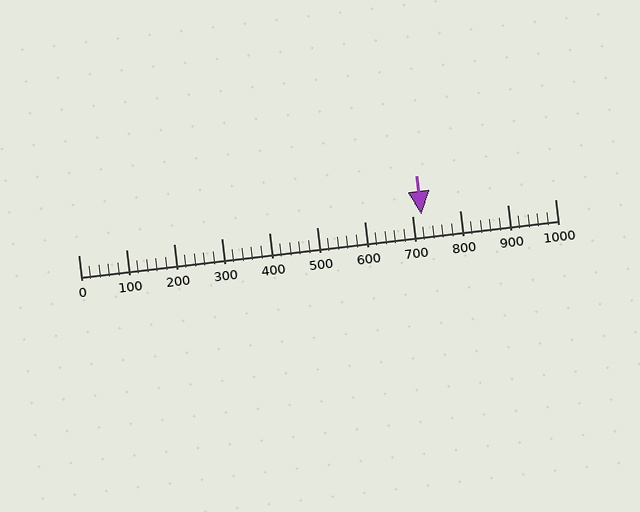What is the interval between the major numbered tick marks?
The major tick marks are spaced 100 units apart.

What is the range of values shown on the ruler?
The ruler shows values from 0 to 1000.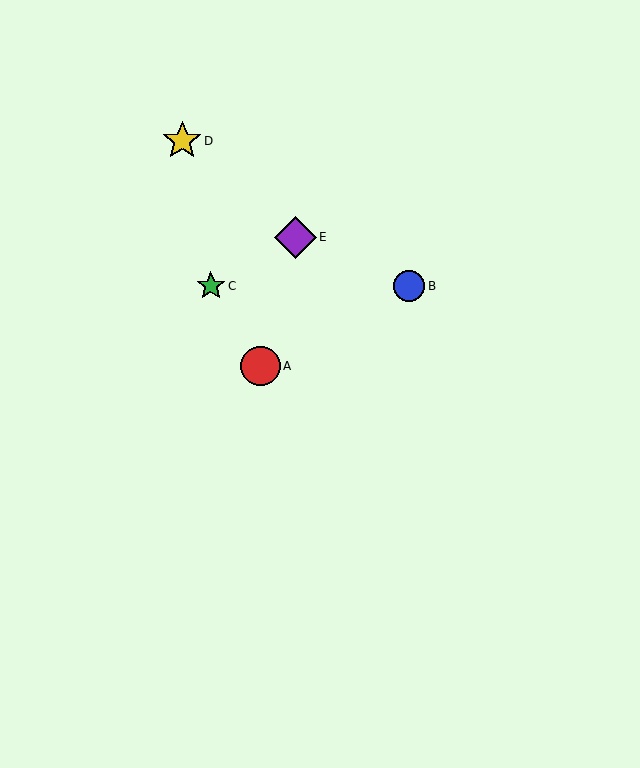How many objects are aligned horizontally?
2 objects (B, C) are aligned horizontally.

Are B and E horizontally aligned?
No, B is at y≈286 and E is at y≈237.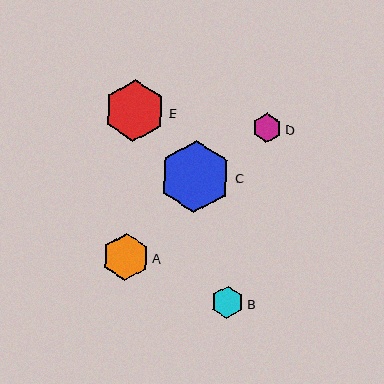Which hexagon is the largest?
Hexagon C is the largest with a size of approximately 73 pixels.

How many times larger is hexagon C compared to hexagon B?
Hexagon C is approximately 2.3 times the size of hexagon B.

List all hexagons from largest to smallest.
From largest to smallest: C, E, A, B, D.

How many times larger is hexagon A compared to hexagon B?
Hexagon A is approximately 1.4 times the size of hexagon B.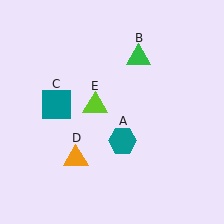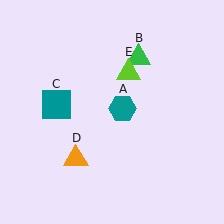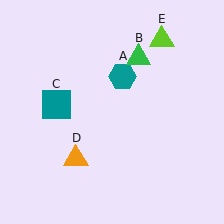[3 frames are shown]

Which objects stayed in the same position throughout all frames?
Green triangle (object B) and teal square (object C) and orange triangle (object D) remained stationary.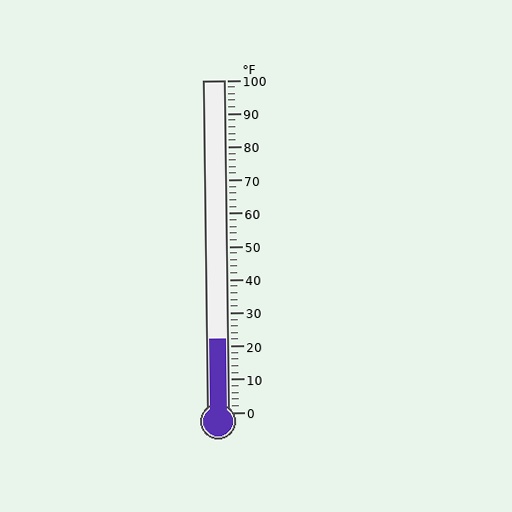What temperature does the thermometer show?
The thermometer shows approximately 22°F.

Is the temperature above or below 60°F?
The temperature is below 60°F.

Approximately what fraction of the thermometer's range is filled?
The thermometer is filled to approximately 20% of its range.